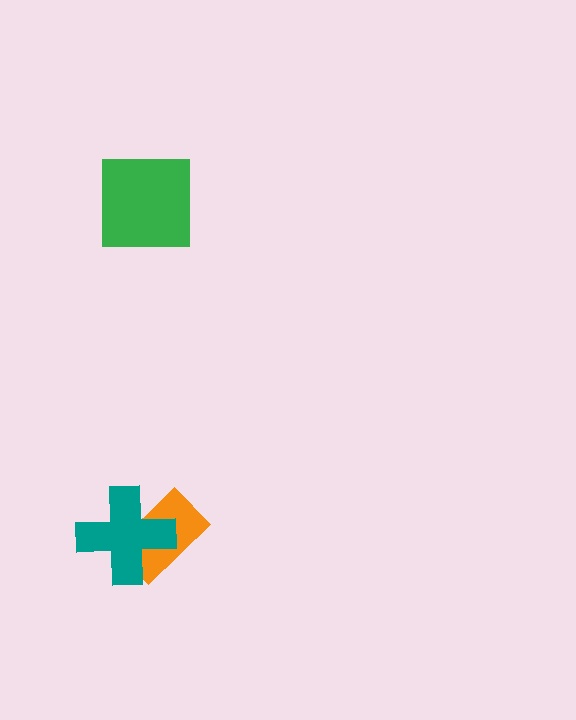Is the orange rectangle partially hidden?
Yes, it is partially covered by another shape.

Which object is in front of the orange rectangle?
The teal cross is in front of the orange rectangle.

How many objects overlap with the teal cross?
1 object overlaps with the teal cross.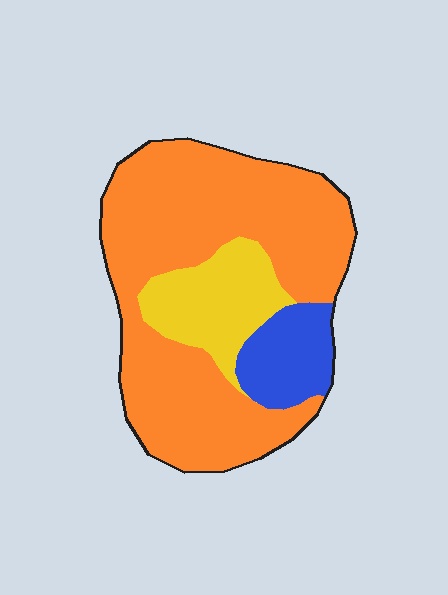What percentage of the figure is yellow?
Yellow covers about 20% of the figure.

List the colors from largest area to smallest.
From largest to smallest: orange, yellow, blue.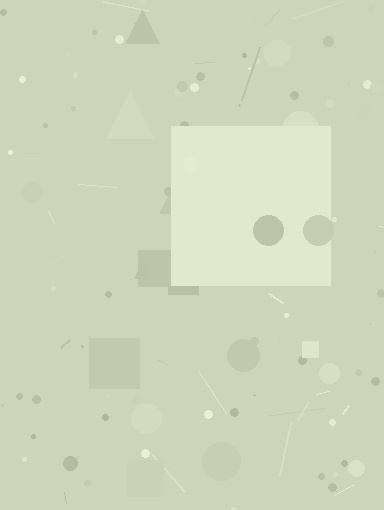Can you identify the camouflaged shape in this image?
The camouflaged shape is a square.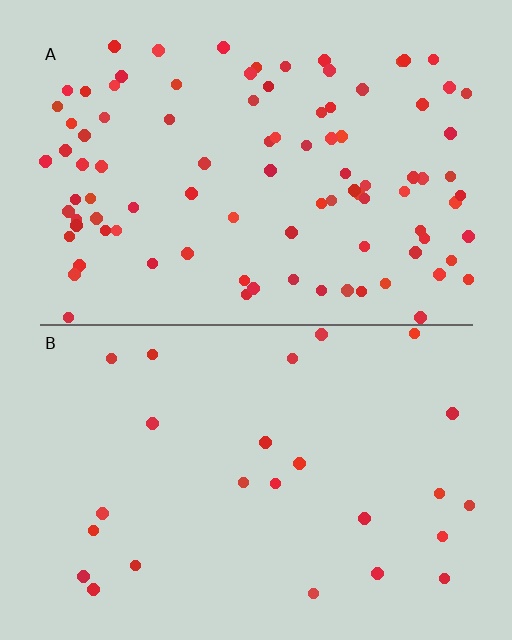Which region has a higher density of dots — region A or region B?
A (the top).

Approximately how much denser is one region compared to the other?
Approximately 3.8× — region A over region B.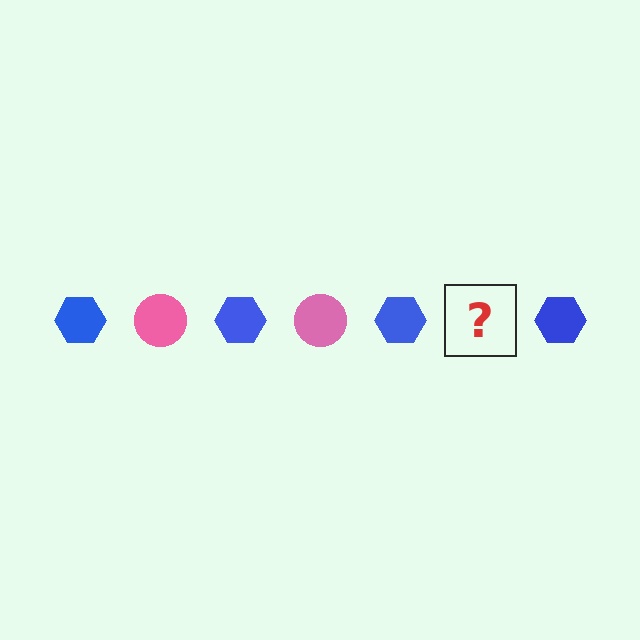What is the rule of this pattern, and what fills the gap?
The rule is that the pattern alternates between blue hexagon and pink circle. The gap should be filled with a pink circle.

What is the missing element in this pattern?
The missing element is a pink circle.